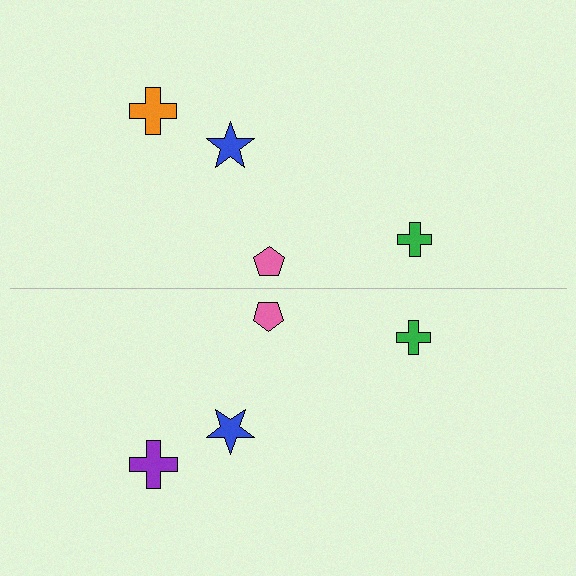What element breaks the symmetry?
The purple cross on the bottom side breaks the symmetry — its mirror counterpart is orange.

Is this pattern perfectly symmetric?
No, the pattern is not perfectly symmetric. The purple cross on the bottom side breaks the symmetry — its mirror counterpart is orange.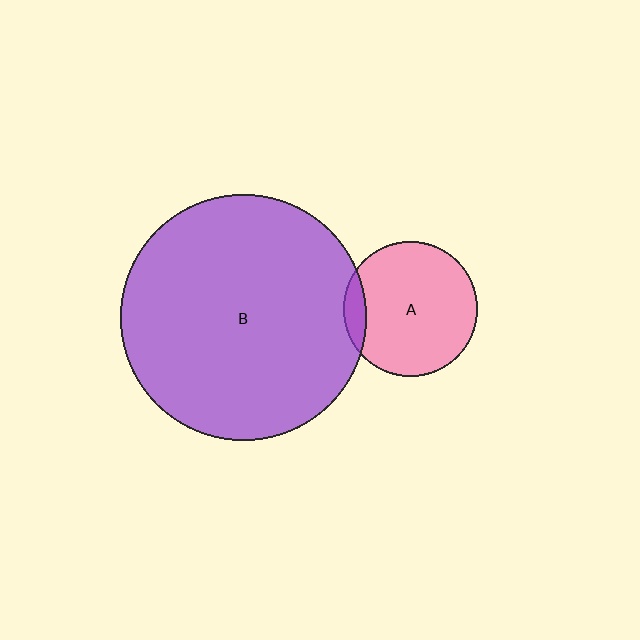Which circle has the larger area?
Circle B (purple).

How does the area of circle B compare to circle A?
Approximately 3.3 times.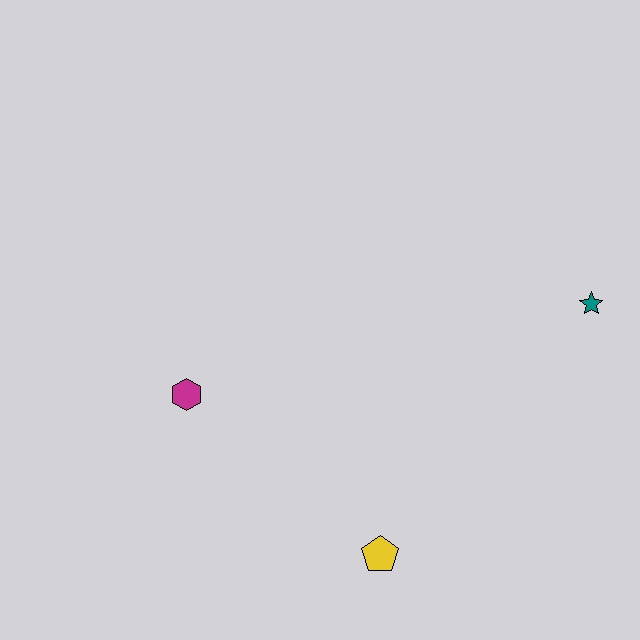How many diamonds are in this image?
There are no diamonds.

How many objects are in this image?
There are 3 objects.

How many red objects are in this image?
There are no red objects.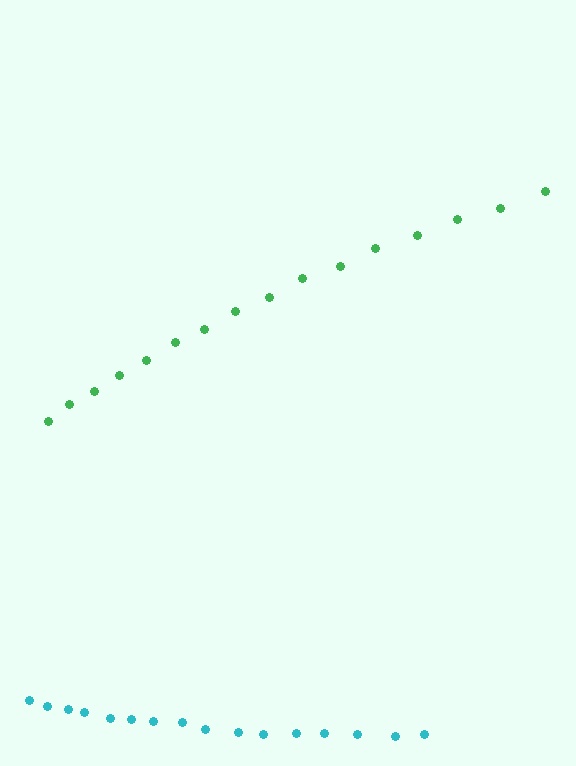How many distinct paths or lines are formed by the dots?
There are 2 distinct paths.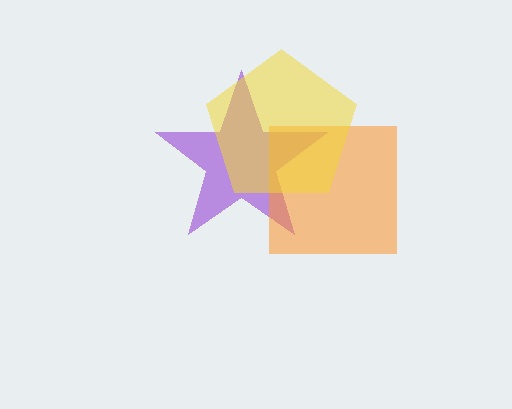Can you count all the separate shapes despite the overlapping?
Yes, there are 3 separate shapes.